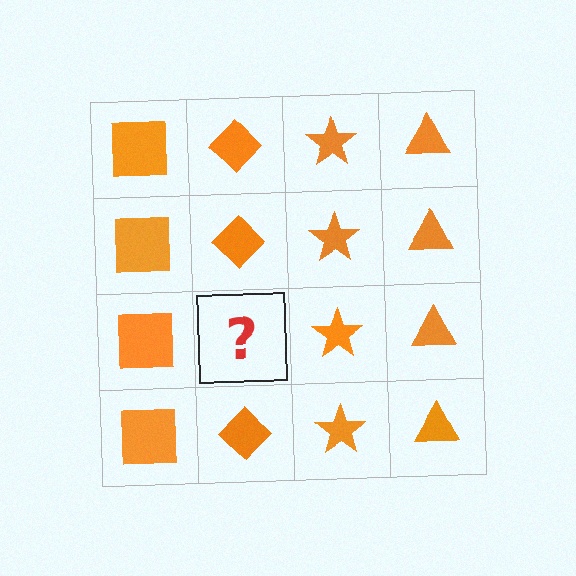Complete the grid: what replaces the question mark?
The question mark should be replaced with an orange diamond.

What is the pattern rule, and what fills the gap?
The rule is that each column has a consistent shape. The gap should be filled with an orange diamond.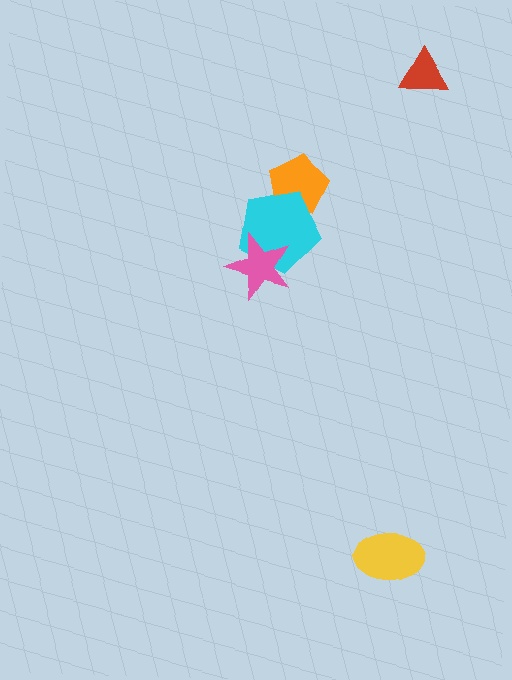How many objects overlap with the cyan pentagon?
2 objects overlap with the cyan pentagon.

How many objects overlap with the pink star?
1 object overlaps with the pink star.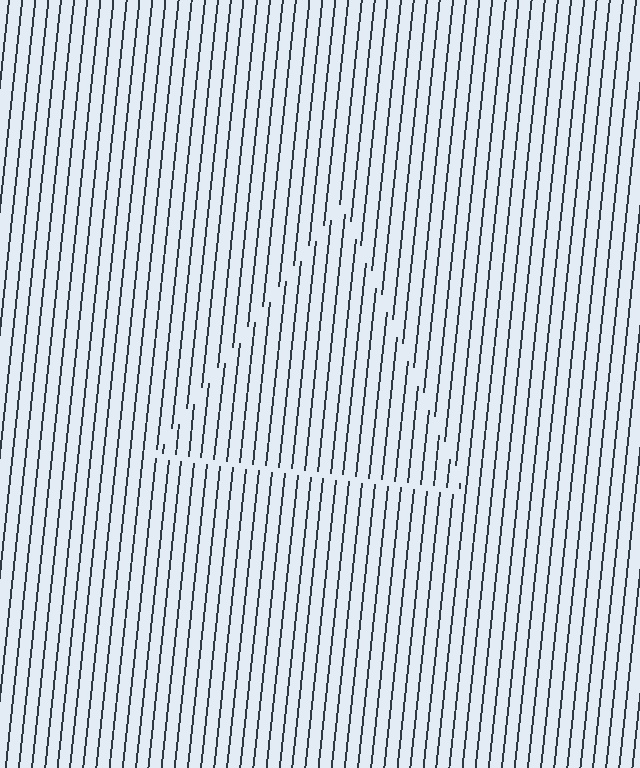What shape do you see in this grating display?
An illusory triangle. The interior of the shape contains the same grating, shifted by half a period — the contour is defined by the phase discontinuity where line-ends from the inner and outer gratings abut.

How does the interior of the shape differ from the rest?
The interior of the shape contains the same grating, shifted by half a period — the contour is defined by the phase discontinuity where line-ends from the inner and outer gratings abut.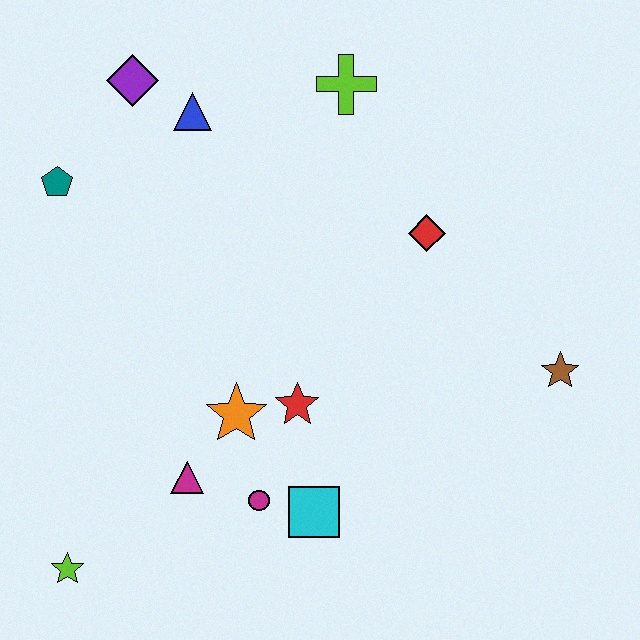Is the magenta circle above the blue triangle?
No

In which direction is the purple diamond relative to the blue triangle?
The purple diamond is to the left of the blue triangle.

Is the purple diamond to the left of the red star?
Yes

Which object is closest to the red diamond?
The lime cross is closest to the red diamond.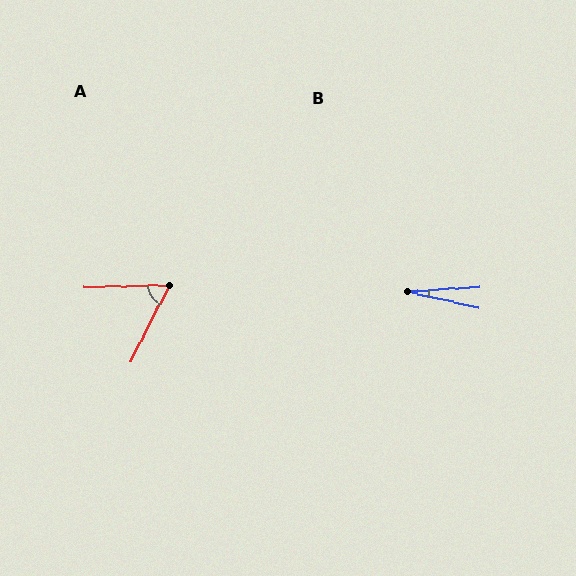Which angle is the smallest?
B, at approximately 17 degrees.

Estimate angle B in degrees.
Approximately 17 degrees.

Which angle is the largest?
A, at approximately 62 degrees.